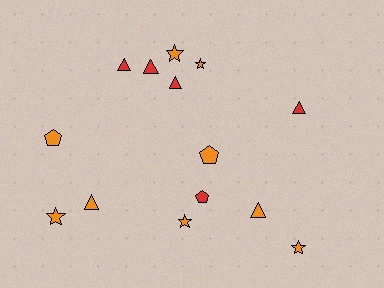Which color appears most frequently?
Orange, with 9 objects.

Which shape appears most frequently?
Triangle, with 6 objects.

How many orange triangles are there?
There are 2 orange triangles.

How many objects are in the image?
There are 14 objects.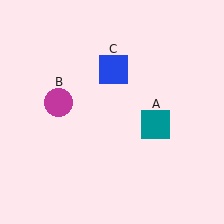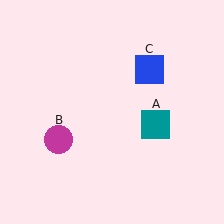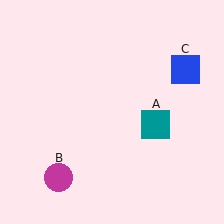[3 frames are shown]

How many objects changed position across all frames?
2 objects changed position: magenta circle (object B), blue square (object C).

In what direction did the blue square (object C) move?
The blue square (object C) moved right.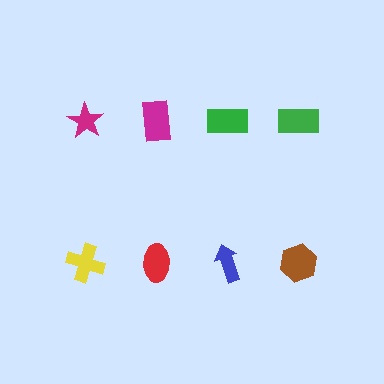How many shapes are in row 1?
4 shapes.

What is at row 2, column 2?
A red ellipse.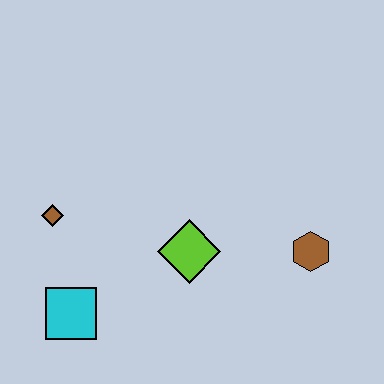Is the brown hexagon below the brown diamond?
Yes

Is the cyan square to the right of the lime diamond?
No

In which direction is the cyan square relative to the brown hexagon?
The cyan square is to the left of the brown hexagon.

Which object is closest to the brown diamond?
The cyan square is closest to the brown diamond.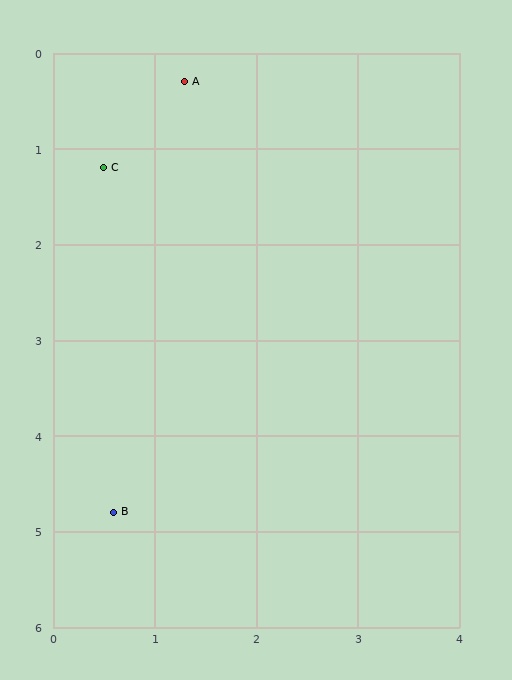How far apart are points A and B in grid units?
Points A and B are about 4.6 grid units apart.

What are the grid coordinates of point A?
Point A is at approximately (1.3, 0.3).